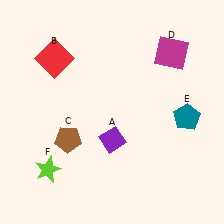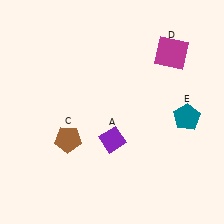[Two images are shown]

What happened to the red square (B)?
The red square (B) was removed in Image 2. It was in the top-left area of Image 1.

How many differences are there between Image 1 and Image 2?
There are 2 differences between the two images.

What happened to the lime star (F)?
The lime star (F) was removed in Image 2. It was in the bottom-left area of Image 1.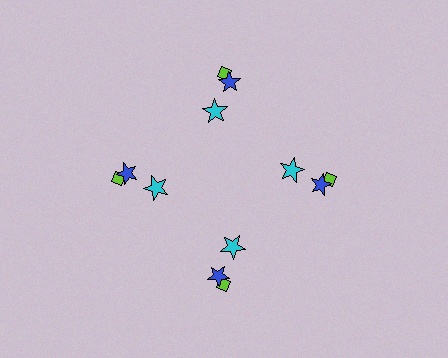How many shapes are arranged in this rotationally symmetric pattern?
There are 12 shapes, arranged in 4 groups of 3.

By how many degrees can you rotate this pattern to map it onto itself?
The pattern maps onto itself every 90 degrees of rotation.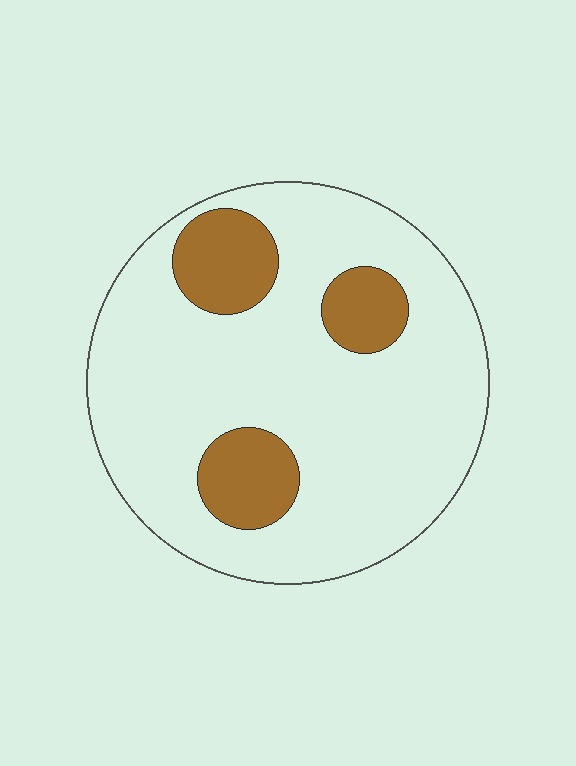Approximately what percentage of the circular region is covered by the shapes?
Approximately 20%.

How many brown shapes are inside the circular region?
3.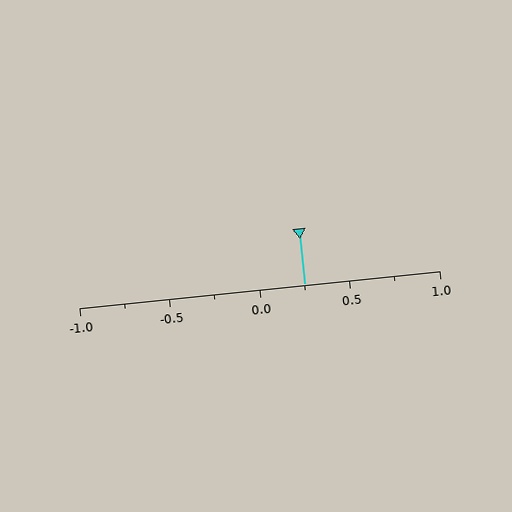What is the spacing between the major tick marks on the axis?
The major ticks are spaced 0.5 apart.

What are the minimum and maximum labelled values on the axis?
The axis runs from -1.0 to 1.0.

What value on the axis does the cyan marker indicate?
The marker indicates approximately 0.25.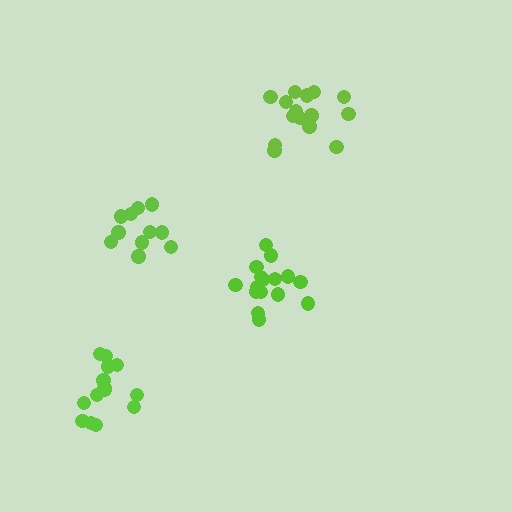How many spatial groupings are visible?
There are 4 spatial groupings.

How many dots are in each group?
Group 1: 15 dots, Group 2: 14 dots, Group 3: 17 dots, Group 4: 11 dots (57 total).